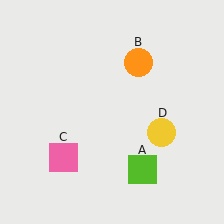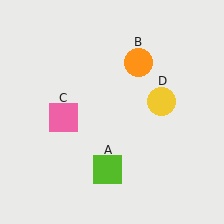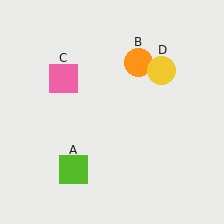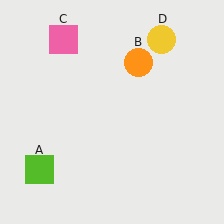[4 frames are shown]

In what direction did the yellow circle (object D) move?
The yellow circle (object D) moved up.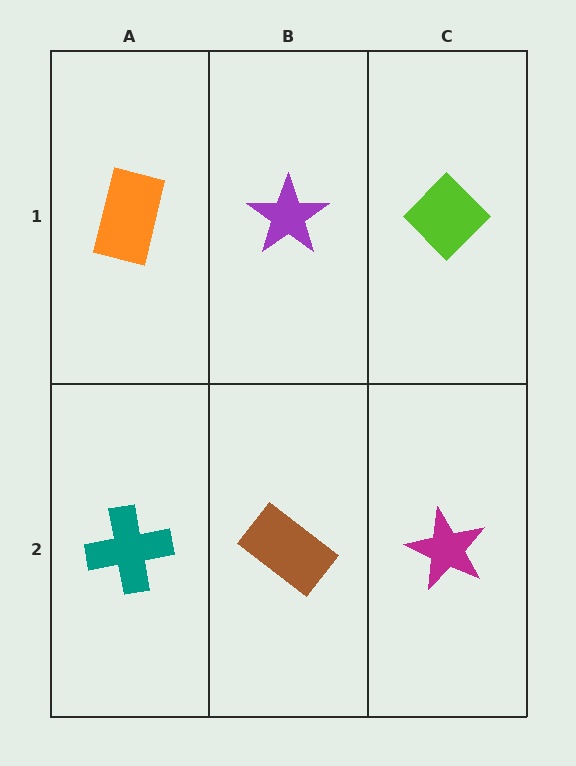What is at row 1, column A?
An orange rectangle.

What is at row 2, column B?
A brown rectangle.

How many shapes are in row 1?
3 shapes.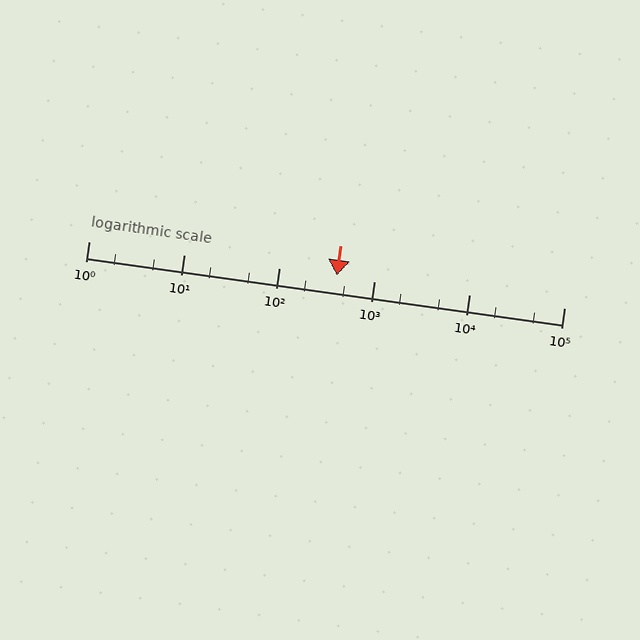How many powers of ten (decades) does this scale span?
The scale spans 5 decades, from 1 to 100000.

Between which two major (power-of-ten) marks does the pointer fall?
The pointer is between 100 and 1000.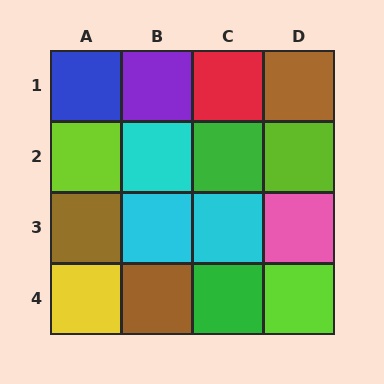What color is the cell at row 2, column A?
Lime.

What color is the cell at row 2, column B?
Cyan.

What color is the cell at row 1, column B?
Purple.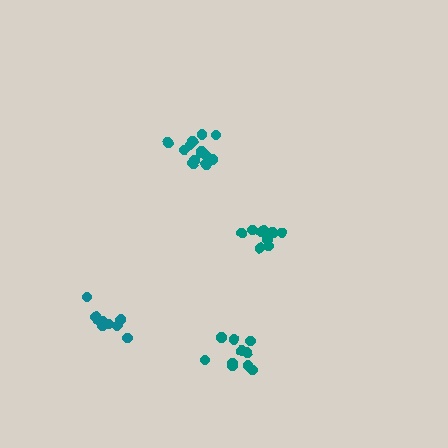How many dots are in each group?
Group 1: 9 dots, Group 2: 13 dots, Group 3: 9 dots, Group 4: 10 dots (41 total).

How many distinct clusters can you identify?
There are 4 distinct clusters.